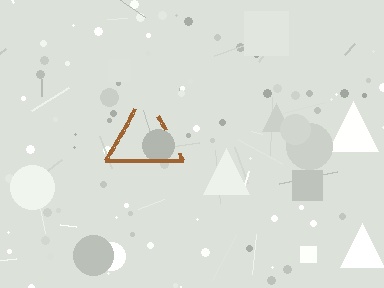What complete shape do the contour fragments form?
The contour fragments form a triangle.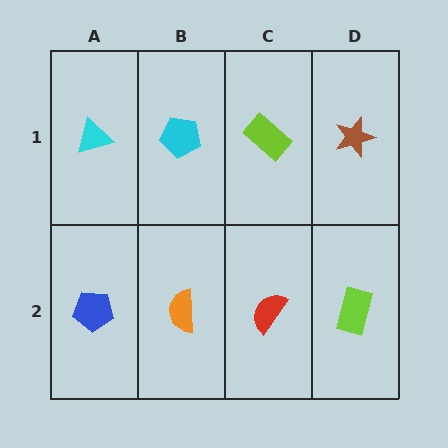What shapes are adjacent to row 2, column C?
A lime rectangle (row 1, column C), an orange semicircle (row 2, column B), a lime rectangle (row 2, column D).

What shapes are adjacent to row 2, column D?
A brown star (row 1, column D), a red semicircle (row 2, column C).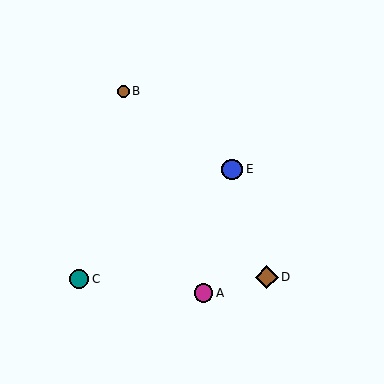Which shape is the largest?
The brown diamond (labeled D) is the largest.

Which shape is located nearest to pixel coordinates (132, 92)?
The brown circle (labeled B) at (123, 91) is nearest to that location.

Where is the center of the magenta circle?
The center of the magenta circle is at (203, 293).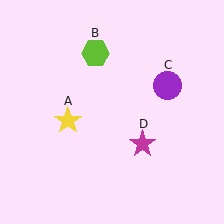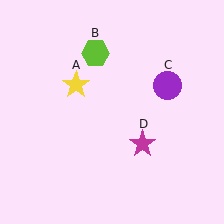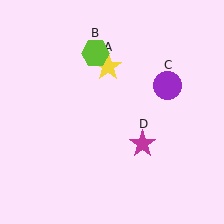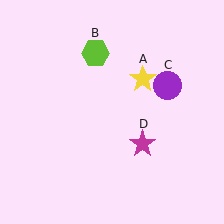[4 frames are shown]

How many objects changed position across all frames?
1 object changed position: yellow star (object A).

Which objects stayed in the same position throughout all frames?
Lime hexagon (object B) and purple circle (object C) and magenta star (object D) remained stationary.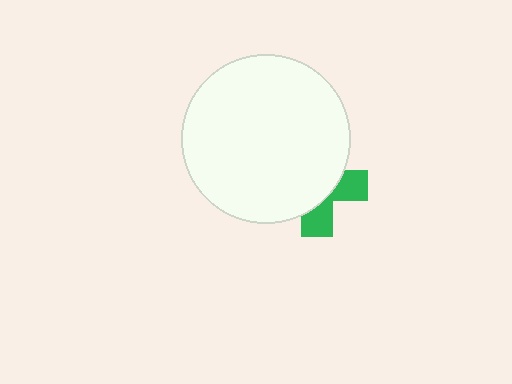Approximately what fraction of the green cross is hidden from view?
Roughly 64% of the green cross is hidden behind the white circle.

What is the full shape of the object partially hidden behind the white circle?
The partially hidden object is a green cross.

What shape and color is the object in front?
The object in front is a white circle.